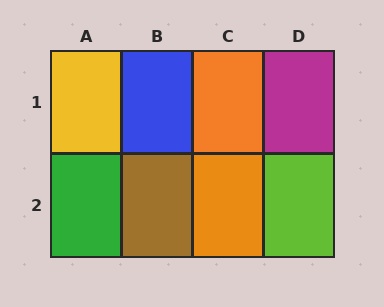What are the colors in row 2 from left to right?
Green, brown, orange, lime.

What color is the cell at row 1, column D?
Magenta.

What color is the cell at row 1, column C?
Orange.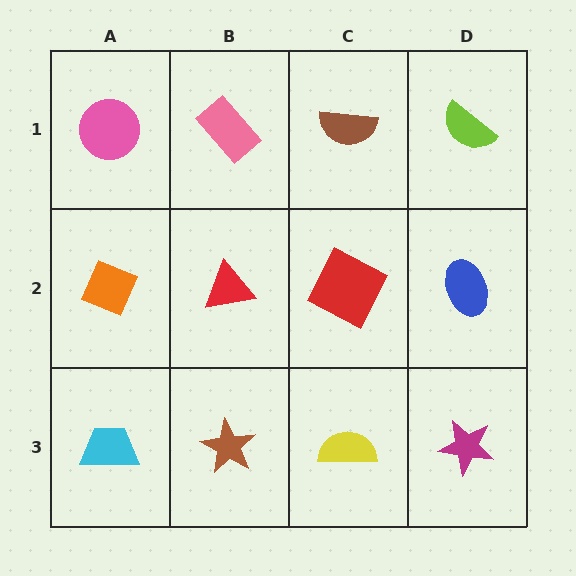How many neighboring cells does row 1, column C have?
3.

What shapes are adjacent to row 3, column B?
A red triangle (row 2, column B), a cyan trapezoid (row 3, column A), a yellow semicircle (row 3, column C).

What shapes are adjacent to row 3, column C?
A red square (row 2, column C), a brown star (row 3, column B), a magenta star (row 3, column D).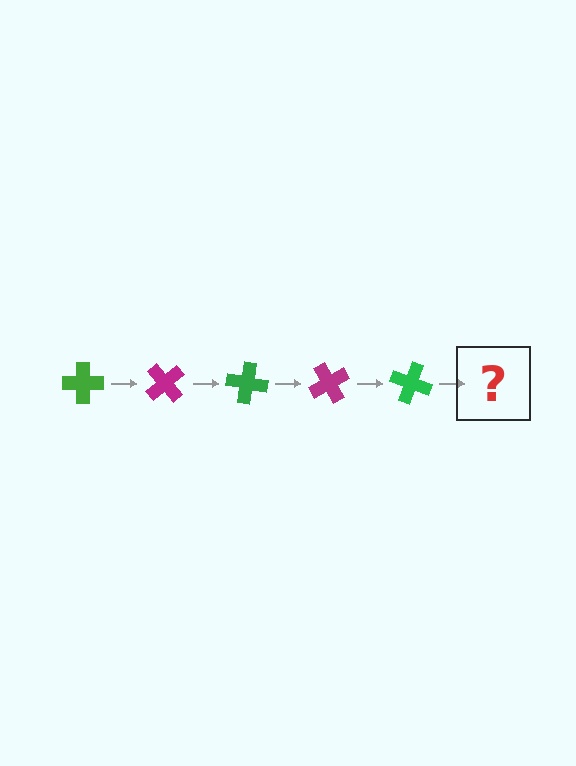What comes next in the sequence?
The next element should be a magenta cross, rotated 250 degrees from the start.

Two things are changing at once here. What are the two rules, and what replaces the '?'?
The two rules are that it rotates 50 degrees each step and the color cycles through green and magenta. The '?' should be a magenta cross, rotated 250 degrees from the start.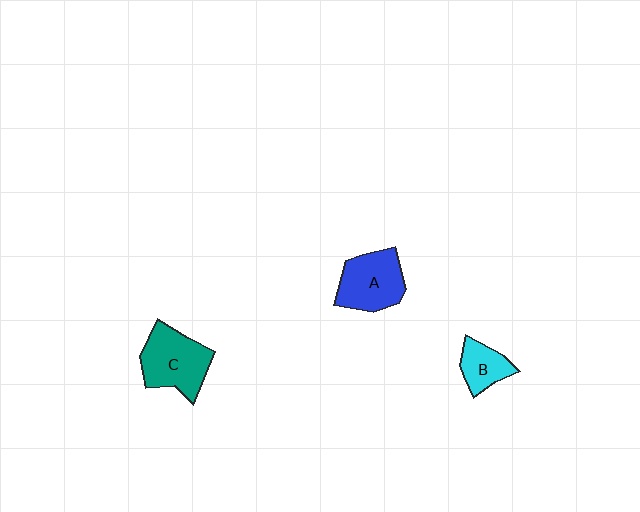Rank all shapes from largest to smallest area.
From largest to smallest: C (teal), A (blue), B (cyan).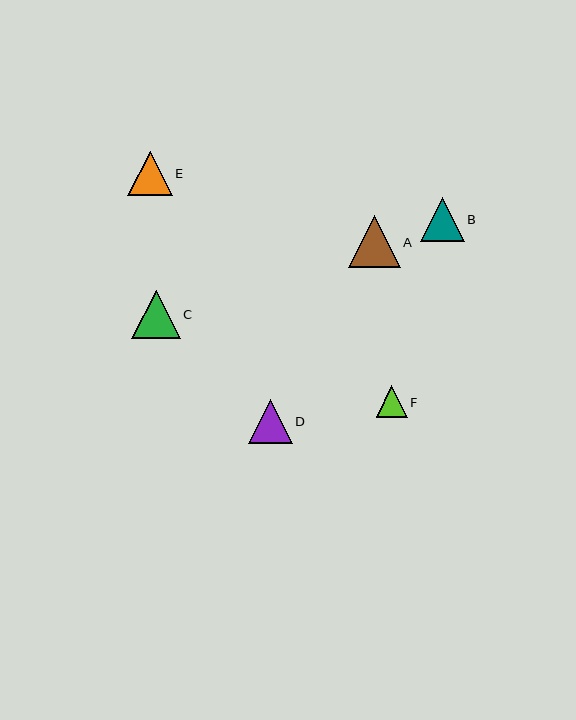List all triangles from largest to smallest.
From largest to smallest: A, C, D, E, B, F.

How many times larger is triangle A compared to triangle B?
Triangle A is approximately 1.2 times the size of triangle B.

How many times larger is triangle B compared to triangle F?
Triangle B is approximately 1.4 times the size of triangle F.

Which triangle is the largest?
Triangle A is the largest with a size of approximately 52 pixels.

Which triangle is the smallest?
Triangle F is the smallest with a size of approximately 31 pixels.